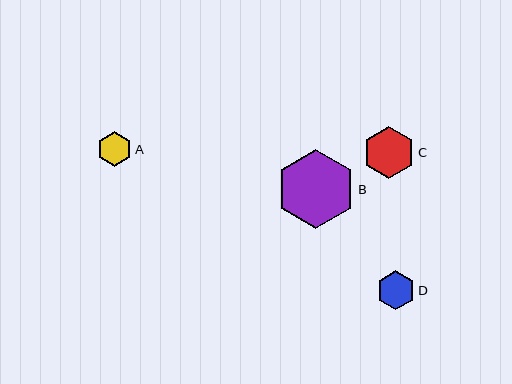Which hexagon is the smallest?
Hexagon A is the smallest with a size of approximately 35 pixels.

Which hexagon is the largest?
Hexagon B is the largest with a size of approximately 79 pixels.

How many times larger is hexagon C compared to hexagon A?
Hexagon C is approximately 1.5 times the size of hexagon A.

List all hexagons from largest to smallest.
From largest to smallest: B, C, D, A.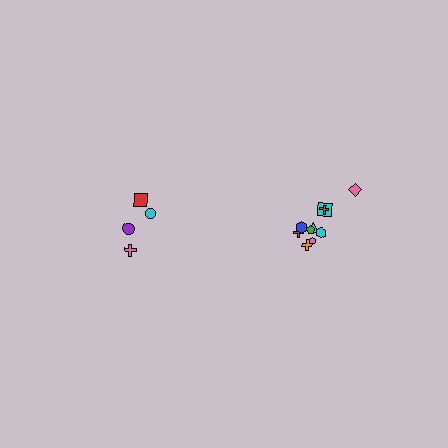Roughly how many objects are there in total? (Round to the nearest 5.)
Roughly 15 objects in total.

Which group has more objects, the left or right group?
The right group.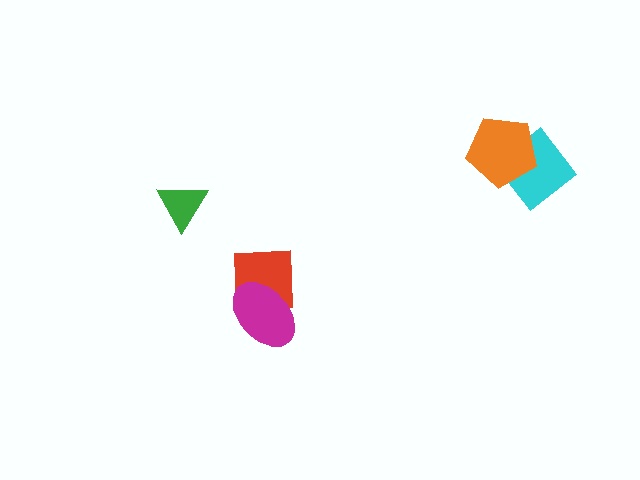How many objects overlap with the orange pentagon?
1 object overlaps with the orange pentagon.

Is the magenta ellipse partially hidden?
No, no other shape covers it.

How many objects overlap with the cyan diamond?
1 object overlaps with the cyan diamond.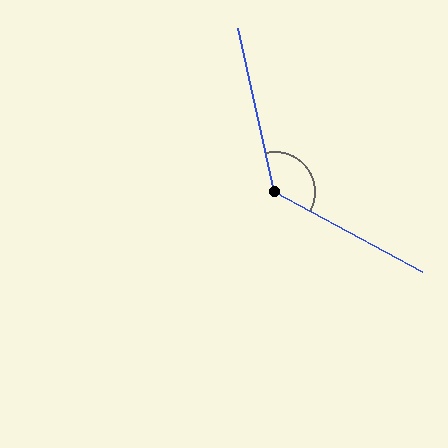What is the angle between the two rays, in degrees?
Approximately 131 degrees.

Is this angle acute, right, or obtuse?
It is obtuse.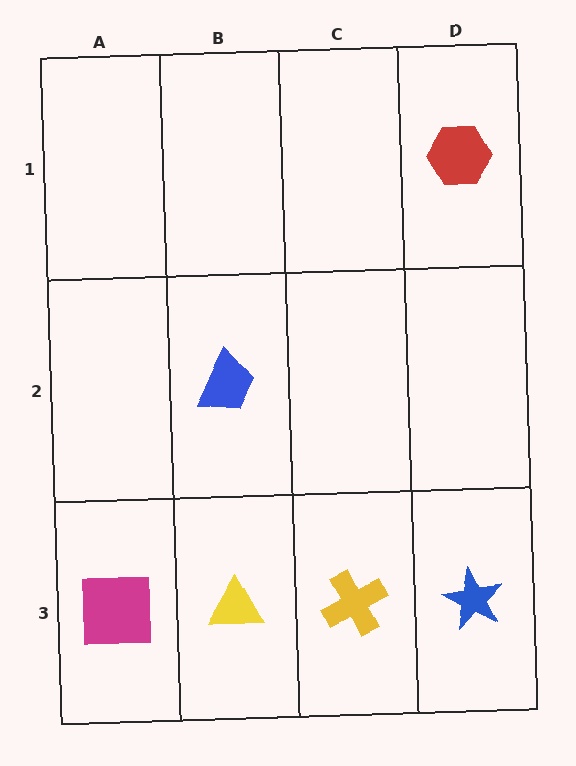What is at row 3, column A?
A magenta square.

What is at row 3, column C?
A yellow cross.